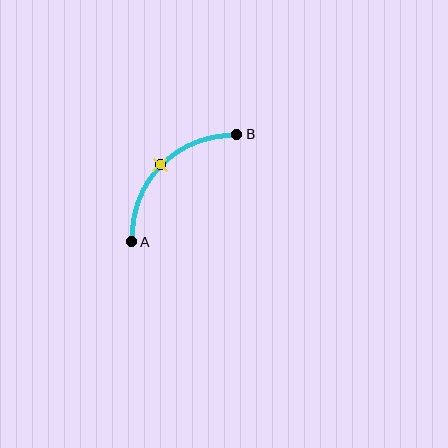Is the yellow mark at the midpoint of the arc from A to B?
Yes. The yellow mark lies on the arc at equal arc-length from both A and B — it is the arc midpoint.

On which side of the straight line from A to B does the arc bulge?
The arc bulges above and to the left of the straight line connecting A and B.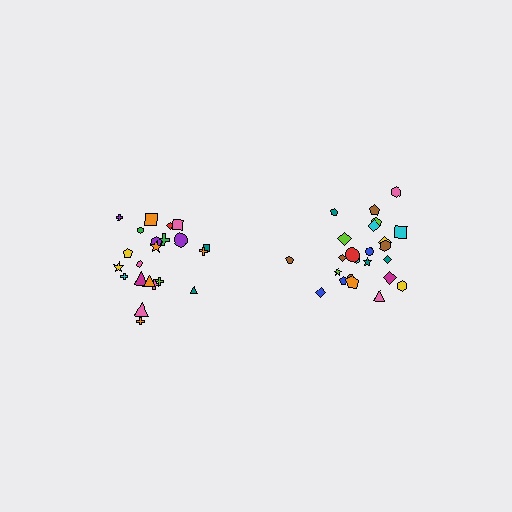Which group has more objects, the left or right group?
The right group.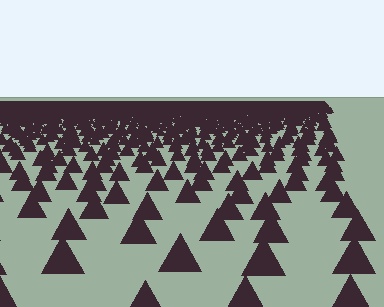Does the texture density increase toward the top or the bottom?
Density increases toward the top.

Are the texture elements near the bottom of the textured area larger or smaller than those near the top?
Larger. Near the bottom, elements are closer to the viewer and appear at a bigger on-screen size.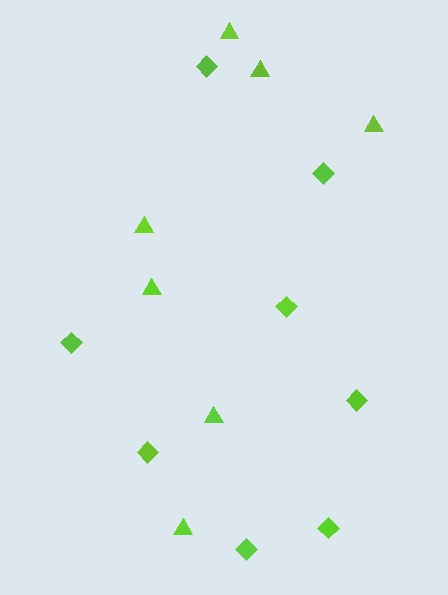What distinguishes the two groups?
There are 2 groups: one group of triangles (7) and one group of diamonds (8).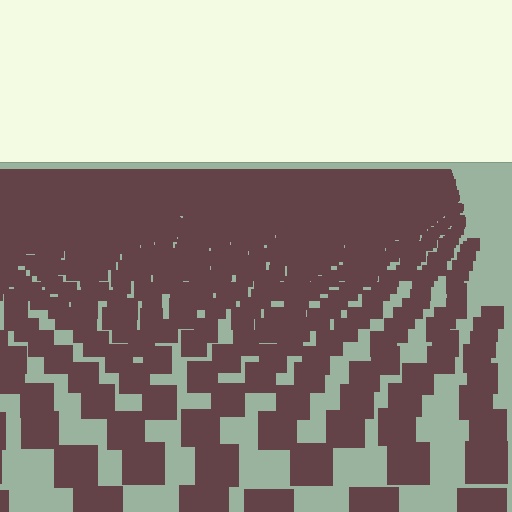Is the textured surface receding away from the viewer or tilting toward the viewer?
The surface is receding away from the viewer. Texture elements get smaller and denser toward the top.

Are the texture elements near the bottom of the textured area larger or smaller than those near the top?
Larger. Near the bottom, elements are closer to the viewer and appear at a bigger on-screen size.